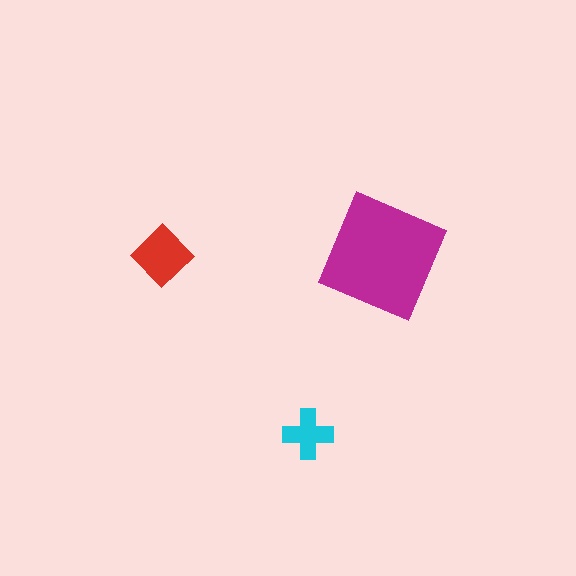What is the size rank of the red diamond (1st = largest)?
2nd.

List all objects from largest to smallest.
The magenta square, the red diamond, the cyan cross.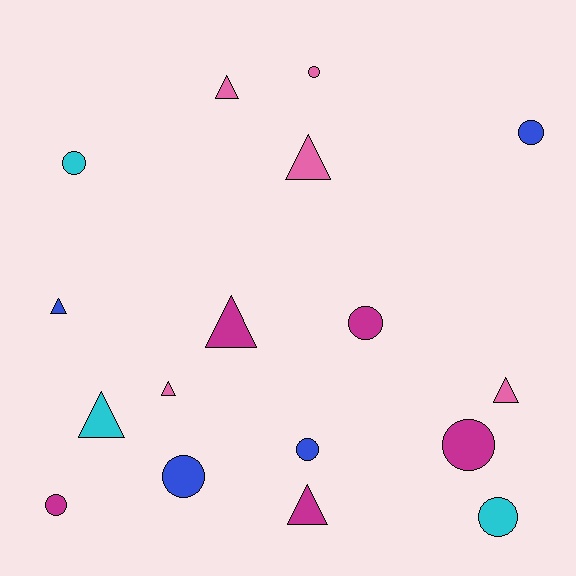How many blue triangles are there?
There is 1 blue triangle.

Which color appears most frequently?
Magenta, with 5 objects.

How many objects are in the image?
There are 17 objects.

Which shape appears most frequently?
Circle, with 9 objects.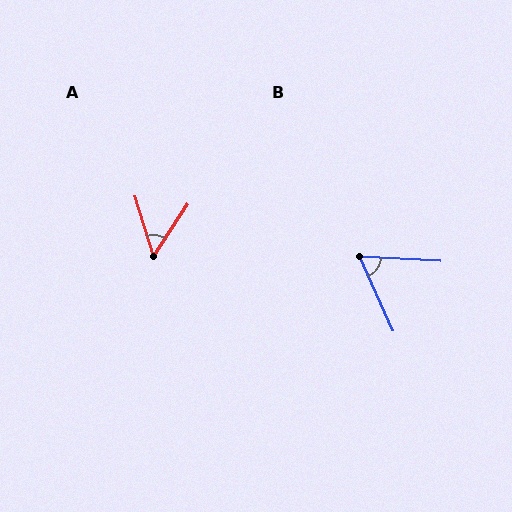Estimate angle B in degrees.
Approximately 63 degrees.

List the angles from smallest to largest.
A (50°), B (63°).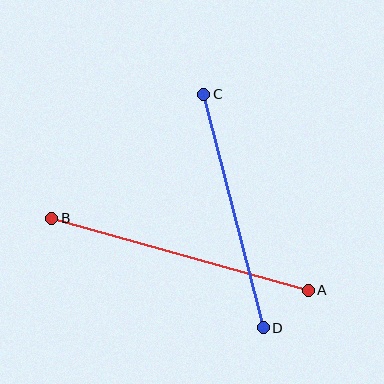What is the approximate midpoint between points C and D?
The midpoint is at approximately (234, 211) pixels.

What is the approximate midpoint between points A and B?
The midpoint is at approximately (180, 254) pixels.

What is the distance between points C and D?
The distance is approximately 241 pixels.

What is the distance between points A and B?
The distance is approximately 266 pixels.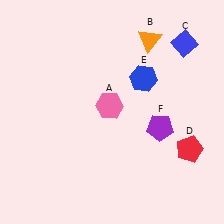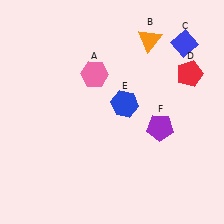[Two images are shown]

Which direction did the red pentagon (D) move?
The red pentagon (D) moved up.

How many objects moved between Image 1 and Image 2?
3 objects moved between the two images.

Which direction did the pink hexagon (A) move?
The pink hexagon (A) moved up.